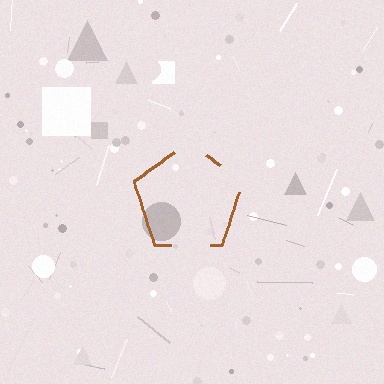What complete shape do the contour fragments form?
The contour fragments form a pentagon.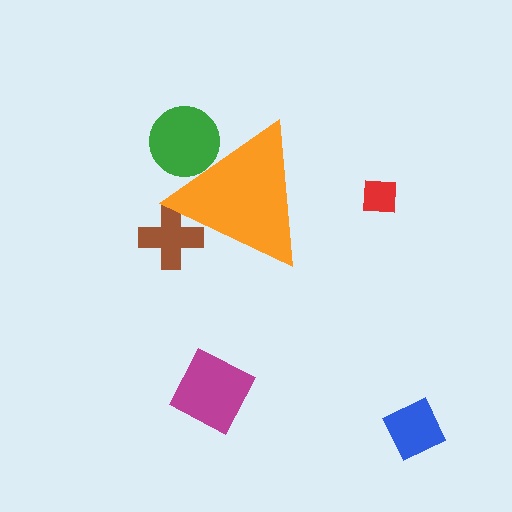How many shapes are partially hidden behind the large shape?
2 shapes are partially hidden.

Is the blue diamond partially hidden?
No, the blue diamond is fully visible.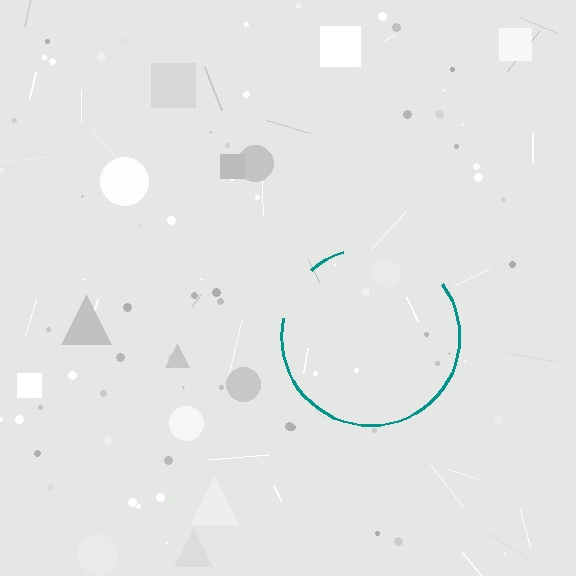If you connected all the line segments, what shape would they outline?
They would outline a circle.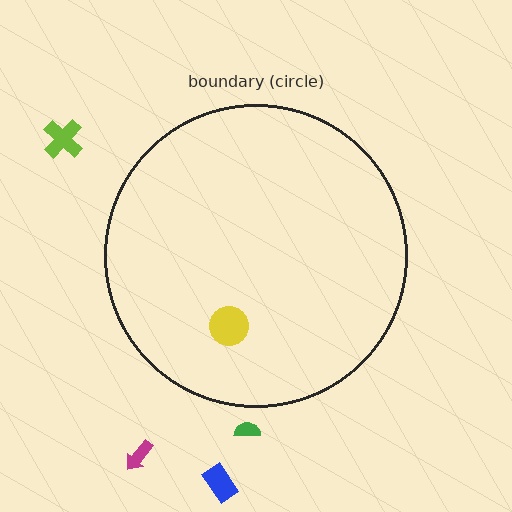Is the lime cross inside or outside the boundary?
Outside.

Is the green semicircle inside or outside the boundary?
Outside.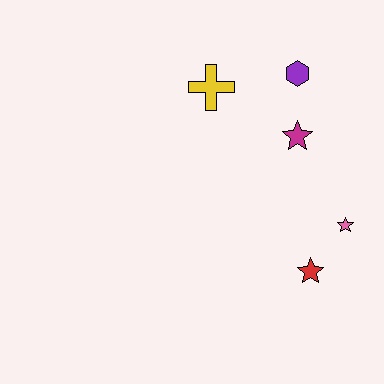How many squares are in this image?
There are no squares.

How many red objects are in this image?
There is 1 red object.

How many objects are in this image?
There are 5 objects.